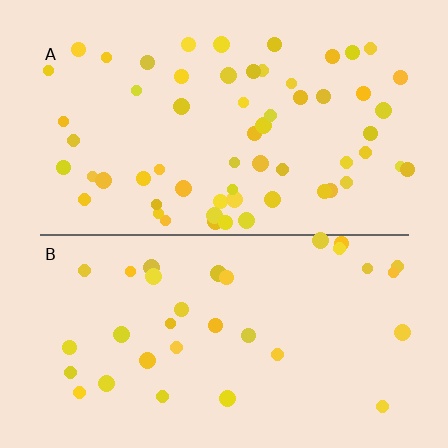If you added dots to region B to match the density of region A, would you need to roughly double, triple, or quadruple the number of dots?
Approximately double.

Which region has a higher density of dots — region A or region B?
A (the top).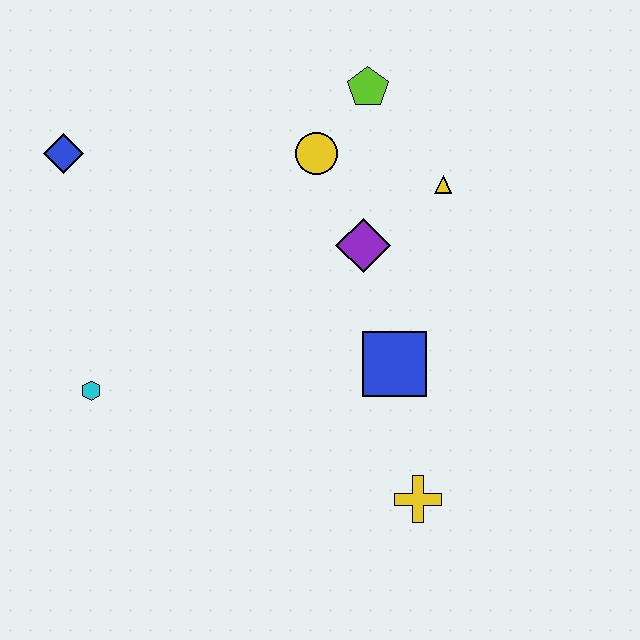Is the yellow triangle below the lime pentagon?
Yes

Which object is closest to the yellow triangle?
The purple diamond is closest to the yellow triangle.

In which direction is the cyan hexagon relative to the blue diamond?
The cyan hexagon is below the blue diamond.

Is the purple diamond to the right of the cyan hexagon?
Yes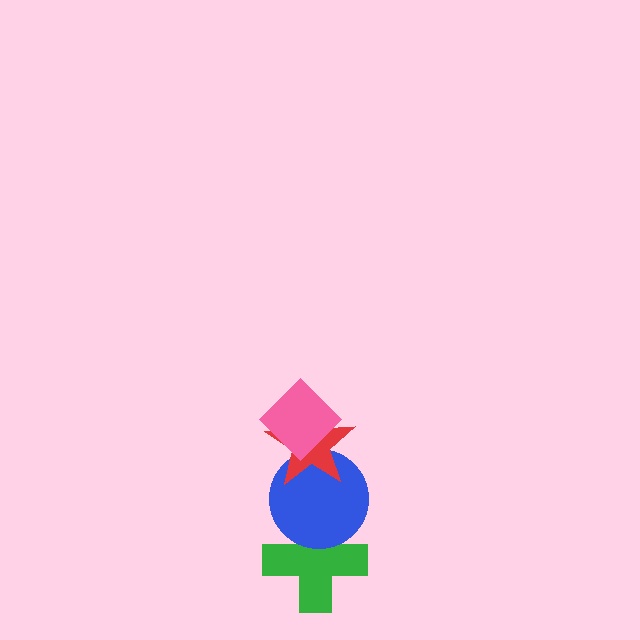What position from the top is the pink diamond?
The pink diamond is 1st from the top.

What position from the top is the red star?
The red star is 2nd from the top.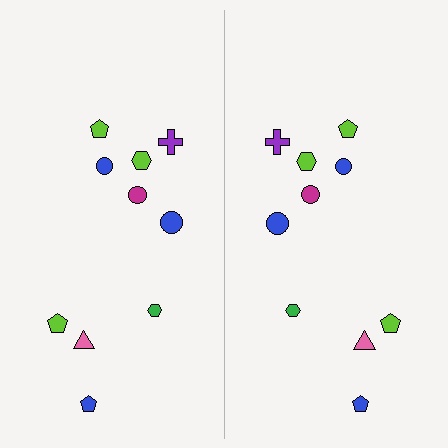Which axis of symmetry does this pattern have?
The pattern has a vertical axis of symmetry running through the center of the image.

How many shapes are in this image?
There are 20 shapes in this image.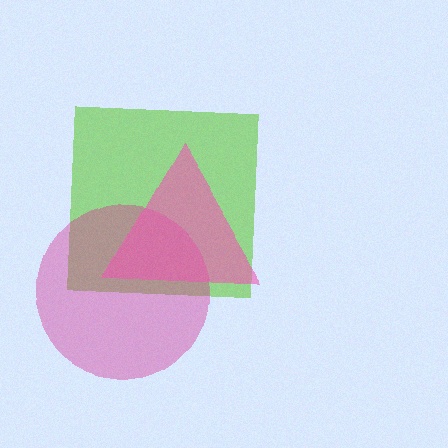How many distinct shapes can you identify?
There are 3 distinct shapes: a lime square, a magenta circle, a pink triangle.